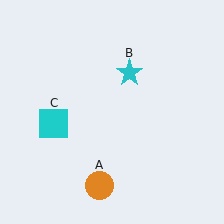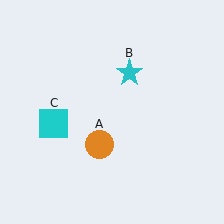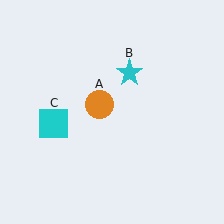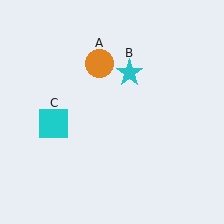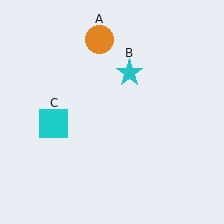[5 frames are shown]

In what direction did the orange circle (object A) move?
The orange circle (object A) moved up.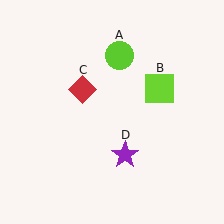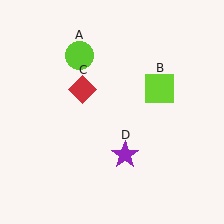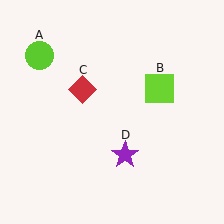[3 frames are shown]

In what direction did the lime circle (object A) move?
The lime circle (object A) moved left.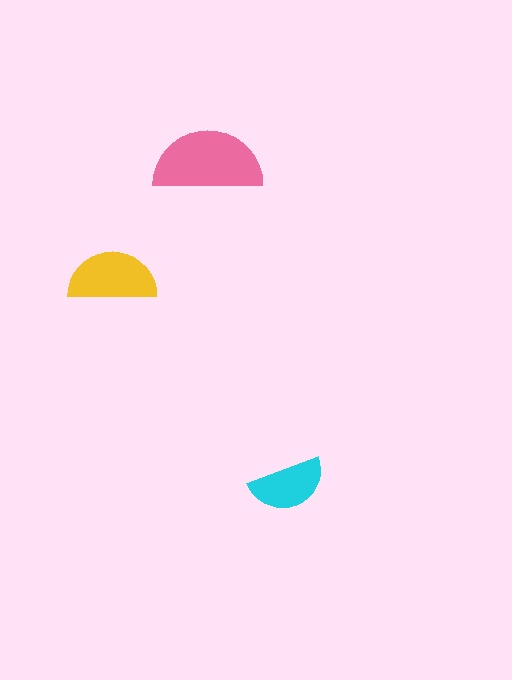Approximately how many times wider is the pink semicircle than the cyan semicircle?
About 1.5 times wider.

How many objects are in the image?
There are 3 objects in the image.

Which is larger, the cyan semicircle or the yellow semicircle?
The yellow one.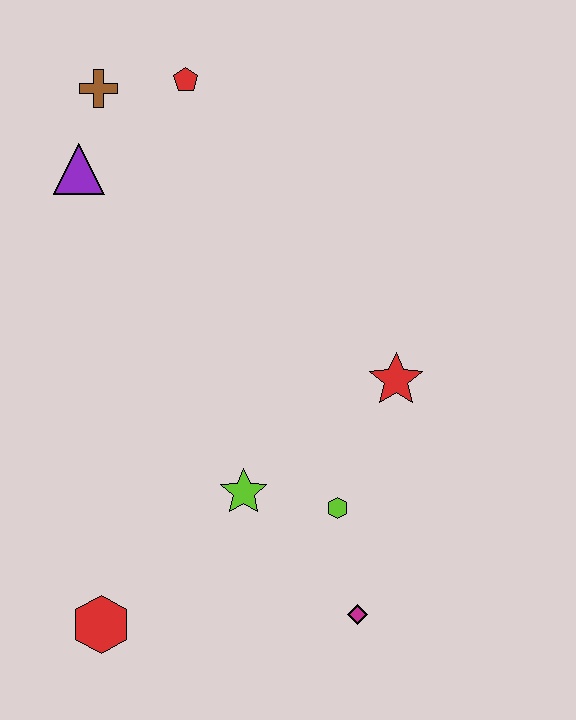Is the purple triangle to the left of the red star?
Yes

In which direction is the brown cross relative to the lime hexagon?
The brown cross is above the lime hexagon.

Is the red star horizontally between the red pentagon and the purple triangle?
No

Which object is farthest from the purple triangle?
The magenta diamond is farthest from the purple triangle.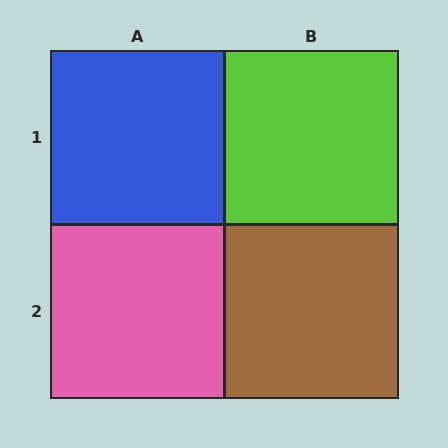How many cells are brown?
1 cell is brown.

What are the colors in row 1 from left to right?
Blue, lime.